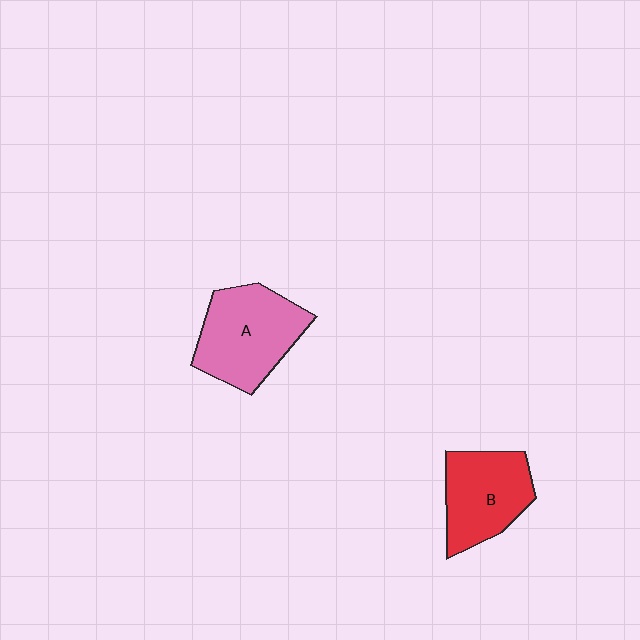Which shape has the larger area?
Shape A (pink).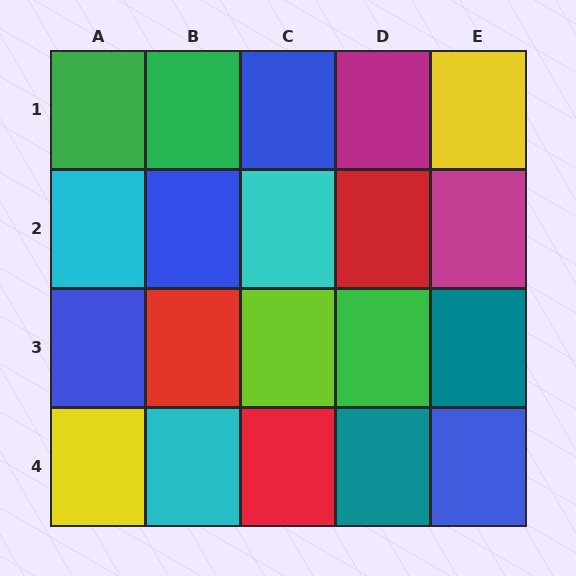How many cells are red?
3 cells are red.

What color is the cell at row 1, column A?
Green.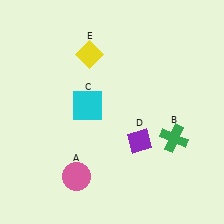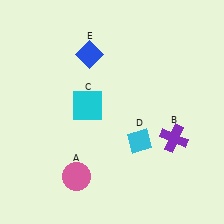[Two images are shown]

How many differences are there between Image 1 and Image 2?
There are 3 differences between the two images.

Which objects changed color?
B changed from green to purple. D changed from purple to cyan. E changed from yellow to blue.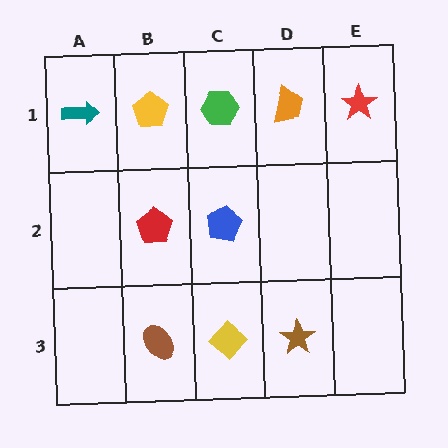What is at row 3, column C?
A yellow diamond.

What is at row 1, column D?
An orange trapezoid.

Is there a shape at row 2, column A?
No, that cell is empty.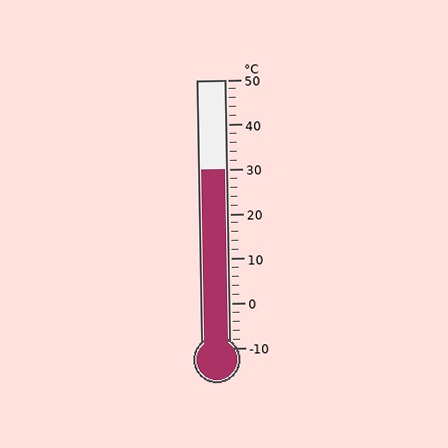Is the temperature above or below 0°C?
The temperature is above 0°C.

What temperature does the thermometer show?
The thermometer shows approximately 30°C.